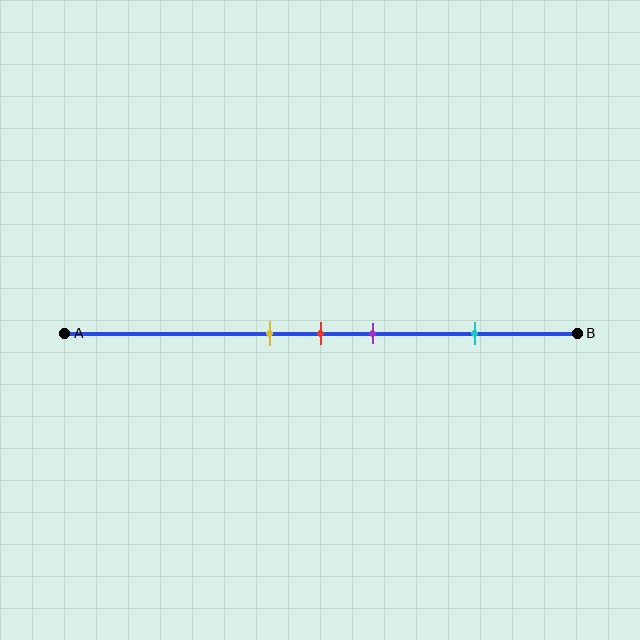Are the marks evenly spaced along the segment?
No, the marks are not evenly spaced.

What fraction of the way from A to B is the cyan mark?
The cyan mark is approximately 80% (0.8) of the way from A to B.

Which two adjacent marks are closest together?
The yellow and red marks are the closest adjacent pair.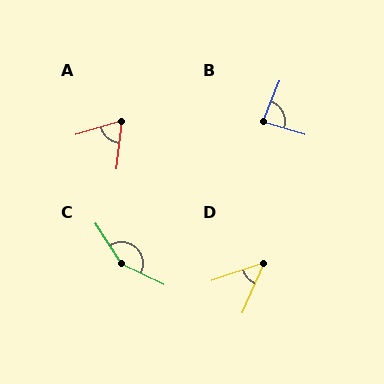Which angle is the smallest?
D, at approximately 48 degrees.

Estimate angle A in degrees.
Approximately 67 degrees.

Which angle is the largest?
C, at approximately 149 degrees.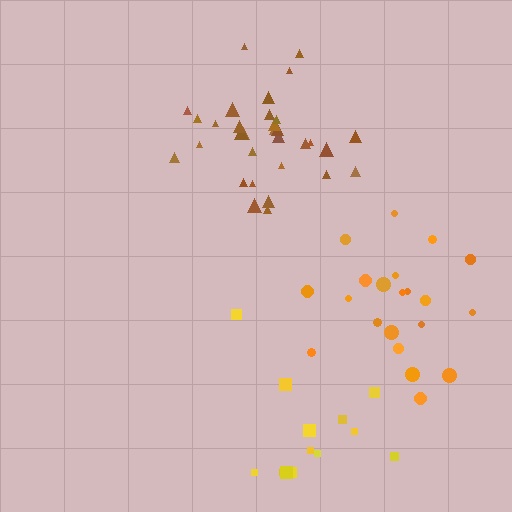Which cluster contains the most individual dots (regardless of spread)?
Brown (32).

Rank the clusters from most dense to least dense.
brown, orange, yellow.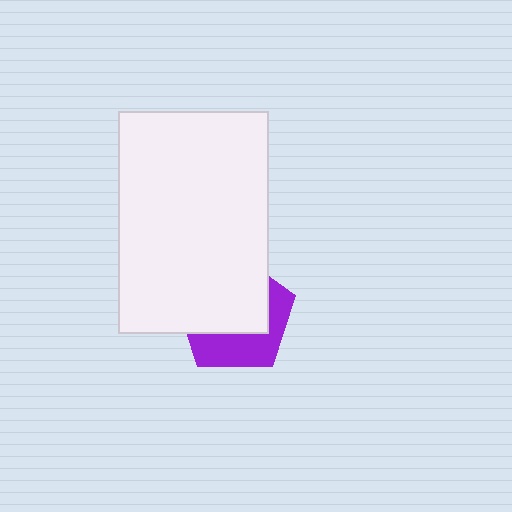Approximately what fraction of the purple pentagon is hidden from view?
Roughly 60% of the purple pentagon is hidden behind the white rectangle.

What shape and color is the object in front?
The object in front is a white rectangle.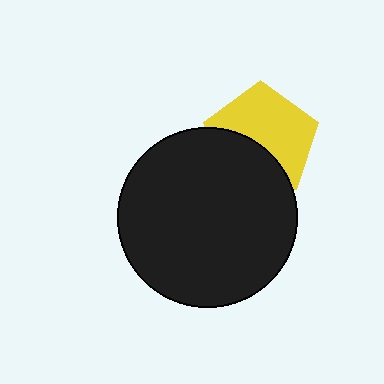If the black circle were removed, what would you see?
You would see the complete yellow pentagon.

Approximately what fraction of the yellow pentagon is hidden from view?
Roughly 40% of the yellow pentagon is hidden behind the black circle.